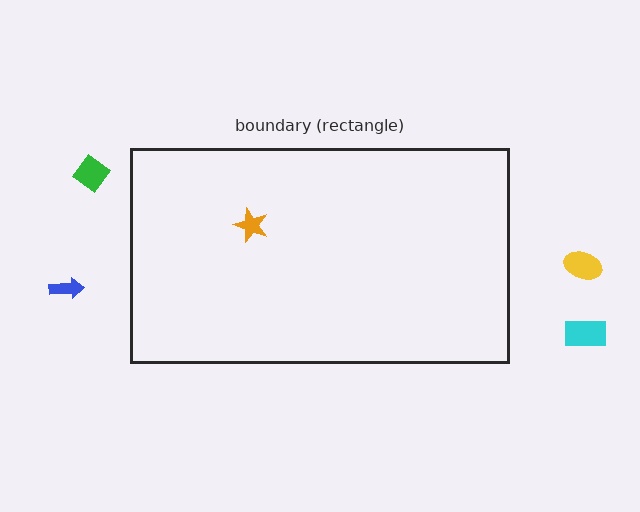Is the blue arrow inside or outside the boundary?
Outside.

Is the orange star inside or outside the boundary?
Inside.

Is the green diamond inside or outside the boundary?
Outside.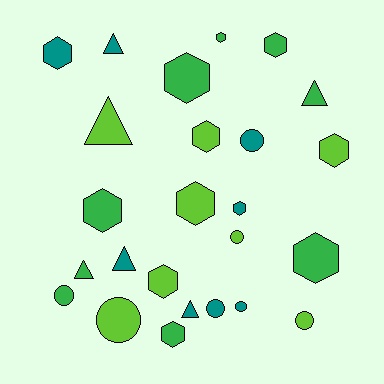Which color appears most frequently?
Green, with 9 objects.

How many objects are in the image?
There are 25 objects.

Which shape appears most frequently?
Hexagon, with 12 objects.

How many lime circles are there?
There are 3 lime circles.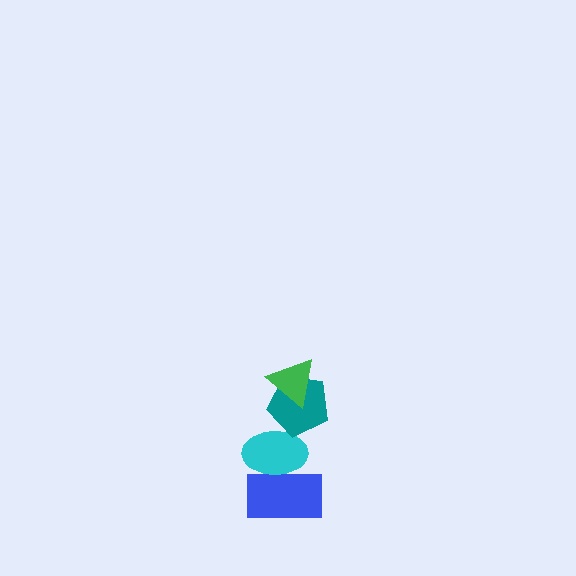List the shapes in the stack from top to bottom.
From top to bottom: the green triangle, the teal pentagon, the cyan ellipse, the blue rectangle.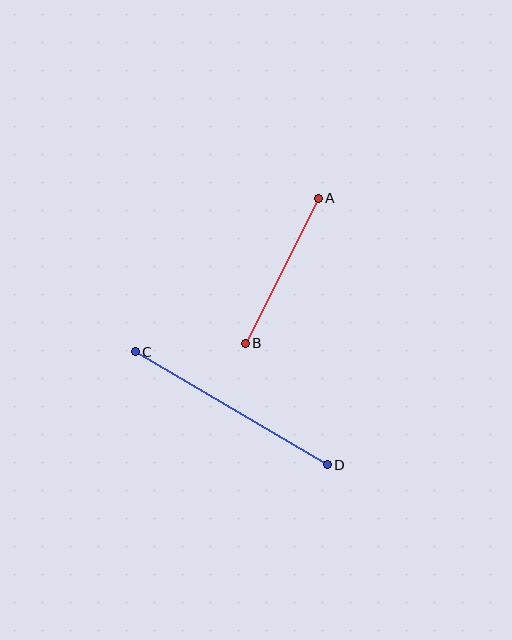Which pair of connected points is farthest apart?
Points C and D are farthest apart.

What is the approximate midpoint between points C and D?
The midpoint is at approximately (231, 408) pixels.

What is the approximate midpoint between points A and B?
The midpoint is at approximately (282, 271) pixels.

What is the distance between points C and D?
The distance is approximately 222 pixels.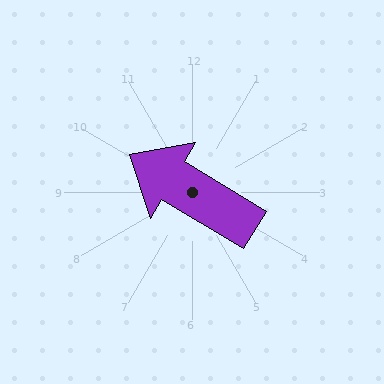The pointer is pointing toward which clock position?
Roughly 10 o'clock.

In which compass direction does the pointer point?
Northwest.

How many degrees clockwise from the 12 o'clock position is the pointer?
Approximately 301 degrees.